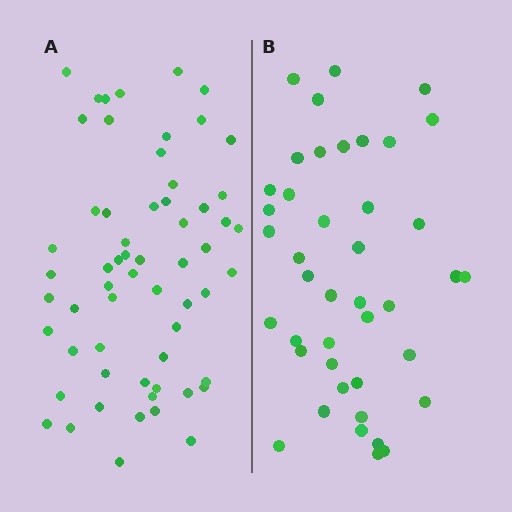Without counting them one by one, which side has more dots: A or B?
Region A (the left region) has more dots.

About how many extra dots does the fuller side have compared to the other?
Region A has approximately 20 more dots than region B.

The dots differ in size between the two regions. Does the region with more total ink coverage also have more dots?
No. Region B has more total ink coverage because its dots are larger, but region A actually contains more individual dots. Total area can be misleading — the number of items is what matters here.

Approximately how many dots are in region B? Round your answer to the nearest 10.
About 40 dots. (The exact count is 42, which rounds to 40.)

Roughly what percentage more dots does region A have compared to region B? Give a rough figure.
About 45% more.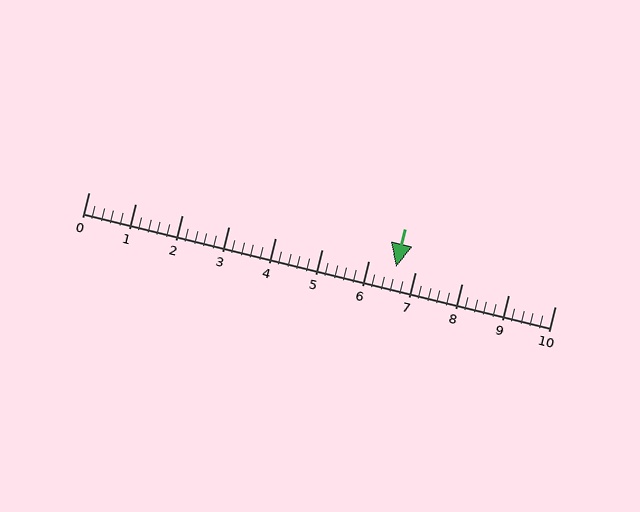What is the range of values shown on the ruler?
The ruler shows values from 0 to 10.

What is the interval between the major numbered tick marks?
The major tick marks are spaced 1 units apart.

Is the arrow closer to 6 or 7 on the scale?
The arrow is closer to 7.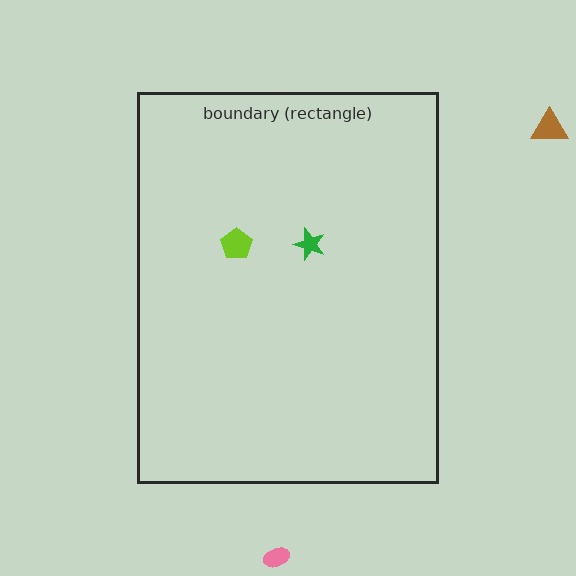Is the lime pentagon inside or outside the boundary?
Inside.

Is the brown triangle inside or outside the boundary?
Outside.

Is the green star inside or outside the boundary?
Inside.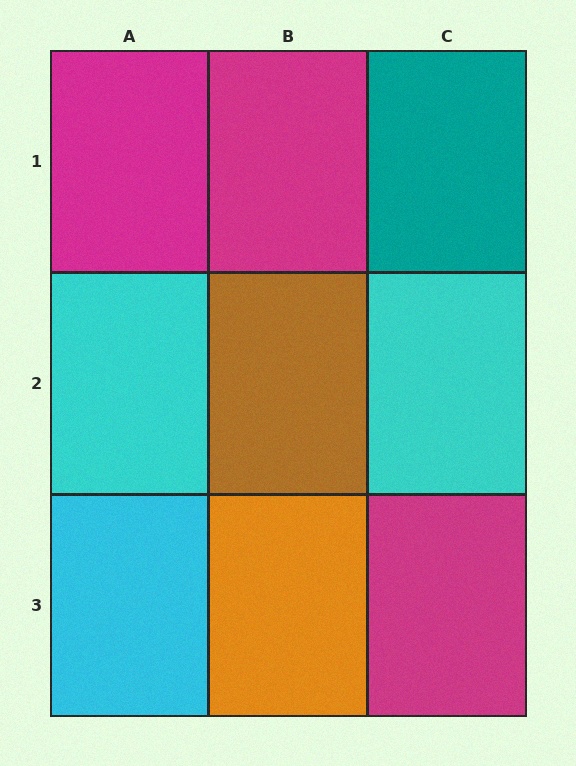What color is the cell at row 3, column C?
Magenta.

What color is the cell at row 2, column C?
Cyan.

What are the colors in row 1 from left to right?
Magenta, magenta, teal.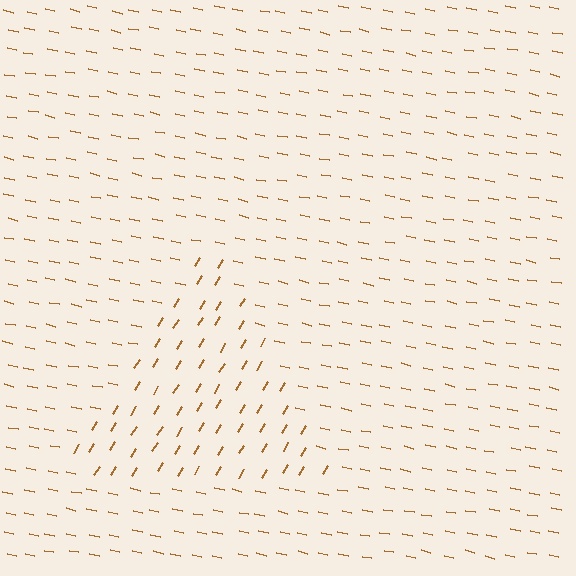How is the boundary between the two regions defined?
The boundary is defined purely by a change in line orientation (approximately 69 degrees difference). All lines are the same color and thickness.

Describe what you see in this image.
The image is filled with small brown line segments. A triangle region in the image has lines oriented differently from the surrounding lines, creating a visible texture boundary.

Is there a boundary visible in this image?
Yes, there is a texture boundary formed by a change in line orientation.